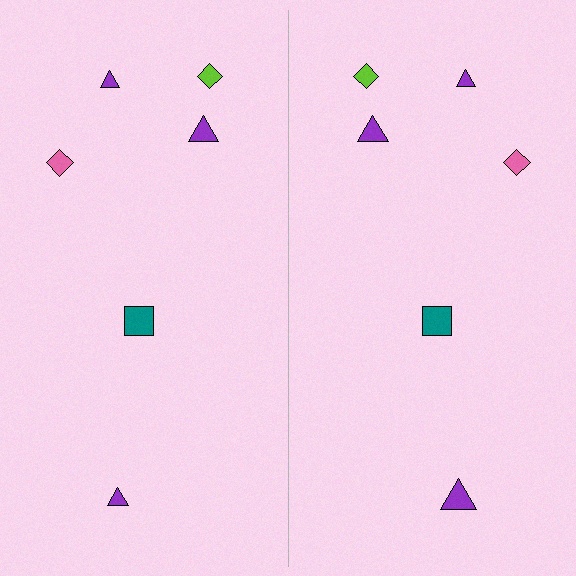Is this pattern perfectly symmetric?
No, the pattern is not perfectly symmetric. The purple triangle on the right side has a different size than its mirror counterpart.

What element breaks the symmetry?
The purple triangle on the right side has a different size than its mirror counterpart.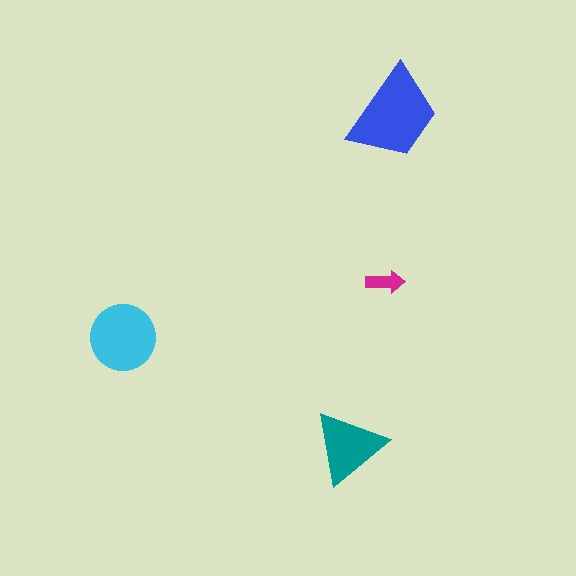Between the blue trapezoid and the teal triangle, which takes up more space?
The blue trapezoid.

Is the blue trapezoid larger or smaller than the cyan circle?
Larger.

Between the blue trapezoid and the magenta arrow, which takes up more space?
The blue trapezoid.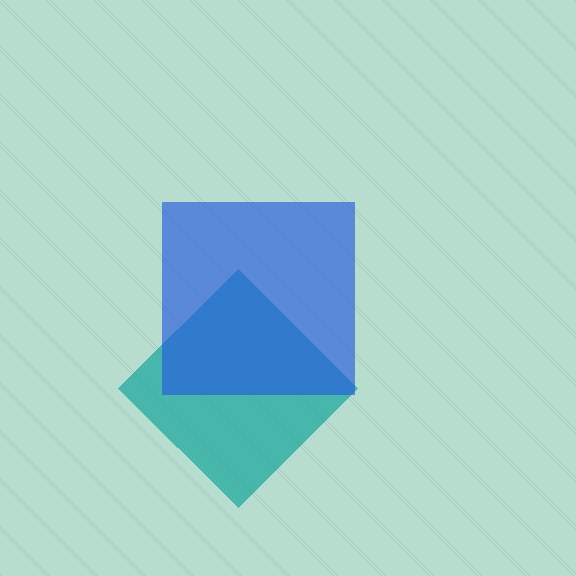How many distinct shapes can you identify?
There are 2 distinct shapes: a teal diamond, a blue square.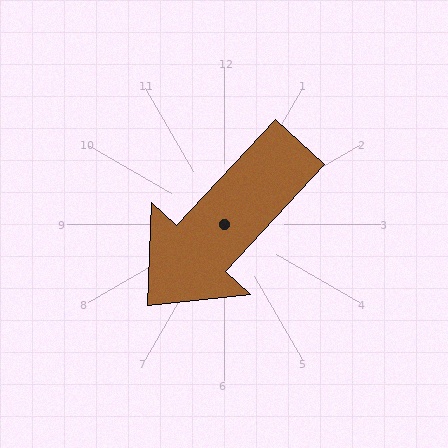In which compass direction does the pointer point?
Southwest.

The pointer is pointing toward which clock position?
Roughly 7 o'clock.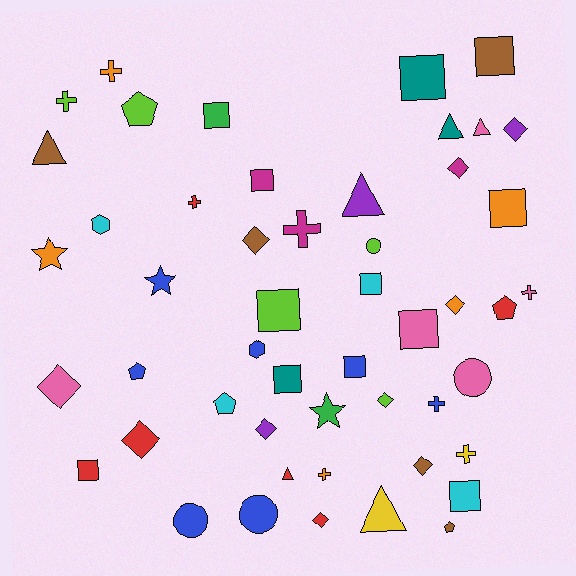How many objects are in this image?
There are 50 objects.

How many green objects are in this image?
There are 2 green objects.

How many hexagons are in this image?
There are 2 hexagons.